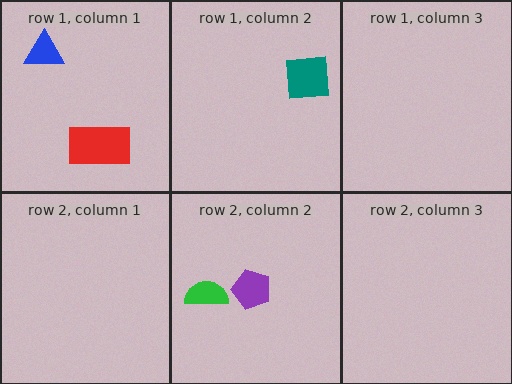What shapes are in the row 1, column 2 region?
The teal square.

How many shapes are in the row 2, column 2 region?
2.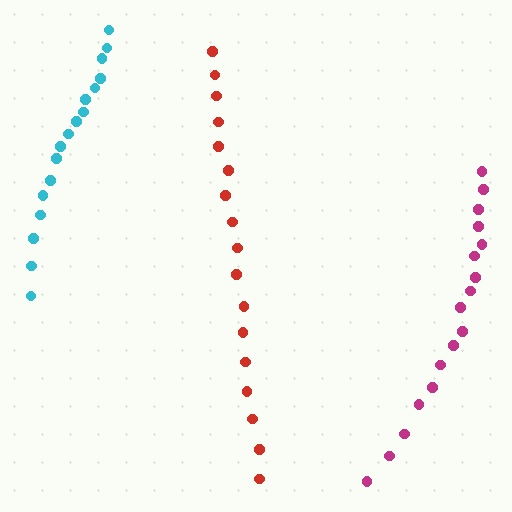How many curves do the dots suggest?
There are 3 distinct paths.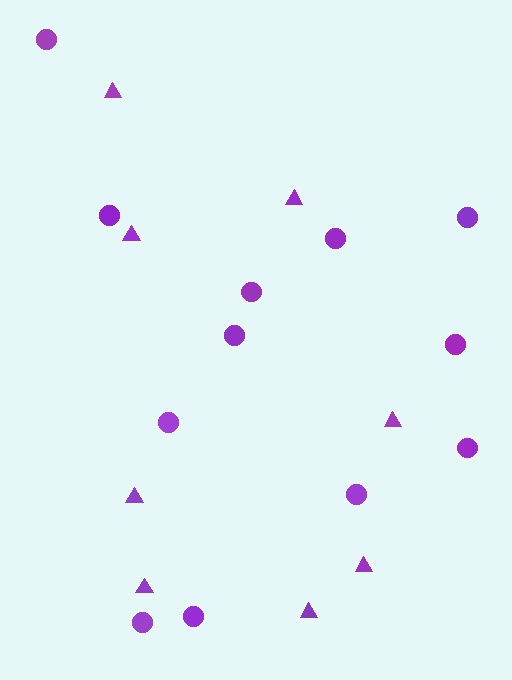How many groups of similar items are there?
There are 2 groups: one group of triangles (8) and one group of circles (12).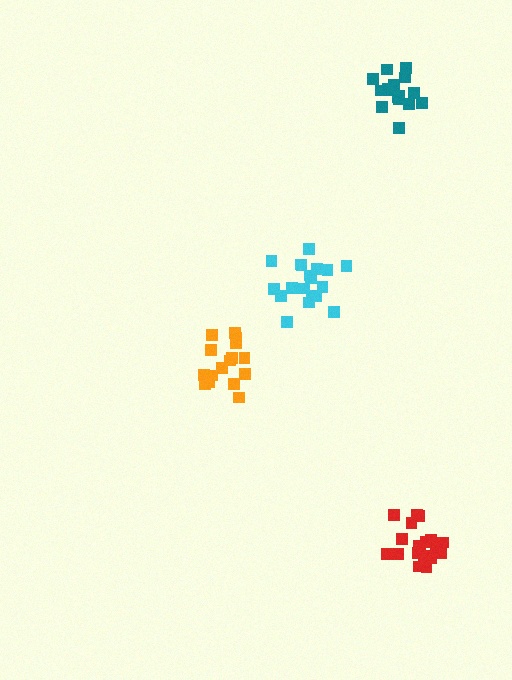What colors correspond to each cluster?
The clusters are colored: cyan, red, teal, orange.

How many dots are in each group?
Group 1: 19 dots, Group 2: 21 dots, Group 3: 16 dots, Group 4: 16 dots (72 total).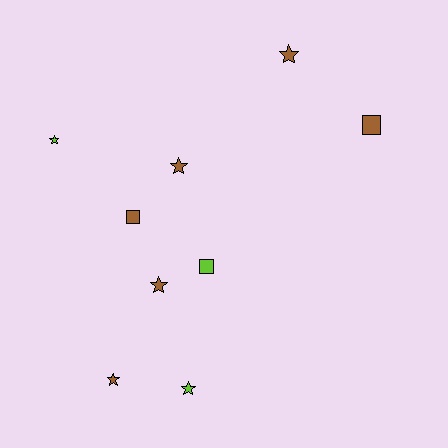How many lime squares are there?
There is 1 lime square.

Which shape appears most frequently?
Star, with 6 objects.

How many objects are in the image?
There are 9 objects.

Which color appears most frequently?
Brown, with 6 objects.